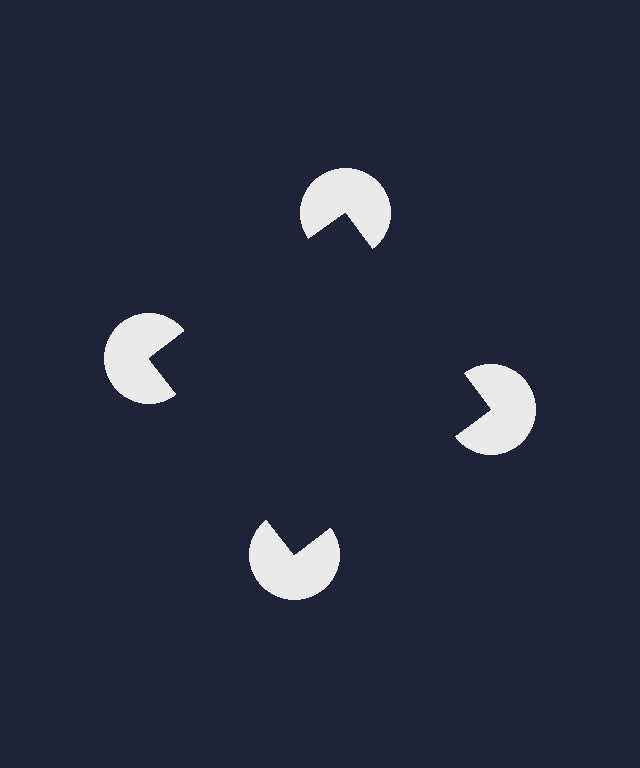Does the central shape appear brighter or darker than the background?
It typically appears slightly darker than the background, even though no actual brightness change is drawn.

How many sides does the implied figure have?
4 sides.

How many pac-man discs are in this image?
There are 4 — one at each vertex of the illusory square.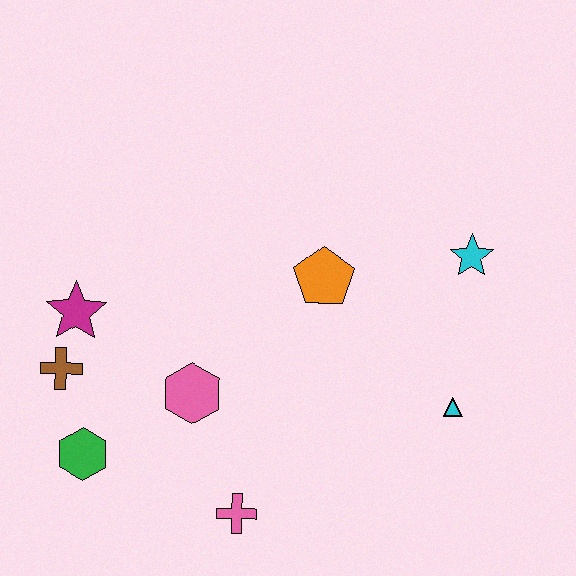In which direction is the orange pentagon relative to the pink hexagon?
The orange pentagon is to the right of the pink hexagon.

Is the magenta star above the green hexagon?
Yes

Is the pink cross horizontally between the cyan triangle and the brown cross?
Yes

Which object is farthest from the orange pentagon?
The green hexagon is farthest from the orange pentagon.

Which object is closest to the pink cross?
The pink hexagon is closest to the pink cross.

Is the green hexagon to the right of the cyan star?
No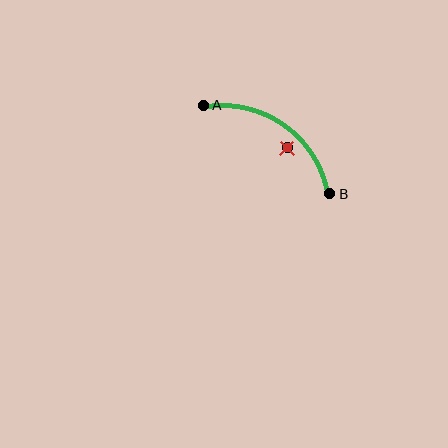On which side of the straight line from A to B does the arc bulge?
The arc bulges above and to the right of the straight line connecting A and B.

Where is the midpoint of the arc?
The arc midpoint is the point on the curve farthest from the straight line joining A and B. It sits above and to the right of that line.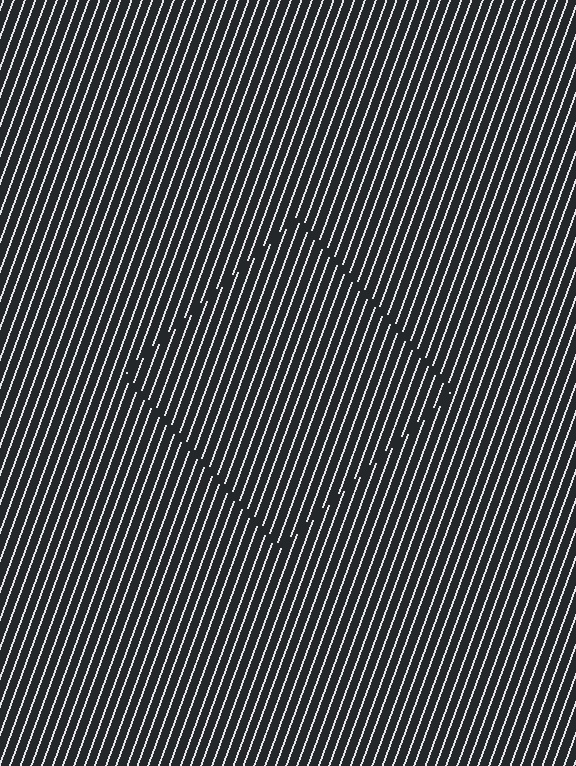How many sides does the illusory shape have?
4 sides — the line-ends trace a square.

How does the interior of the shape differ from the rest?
The interior of the shape contains the same grating, shifted by half a period — the contour is defined by the phase discontinuity where line-ends from the inner and outer gratings abut.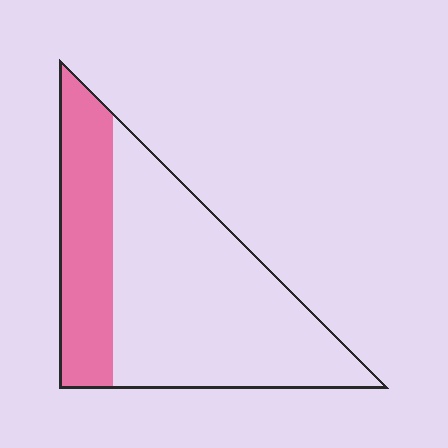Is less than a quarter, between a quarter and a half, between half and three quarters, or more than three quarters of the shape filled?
Between a quarter and a half.